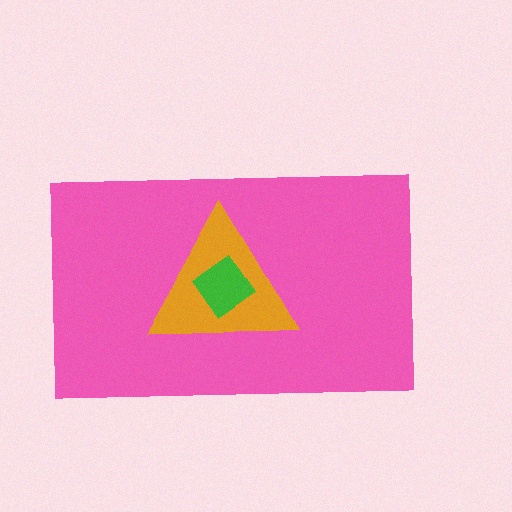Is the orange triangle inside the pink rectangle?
Yes.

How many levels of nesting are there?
3.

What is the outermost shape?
The pink rectangle.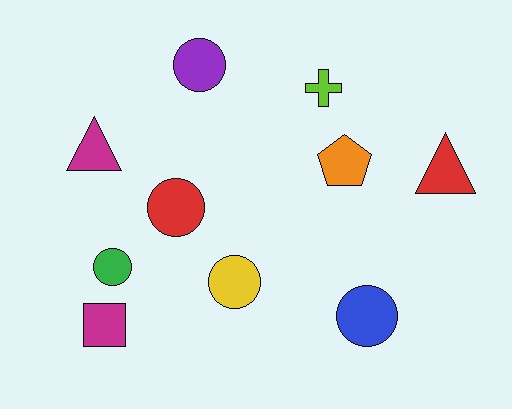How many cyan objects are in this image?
There are no cyan objects.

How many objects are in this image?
There are 10 objects.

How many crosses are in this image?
There is 1 cross.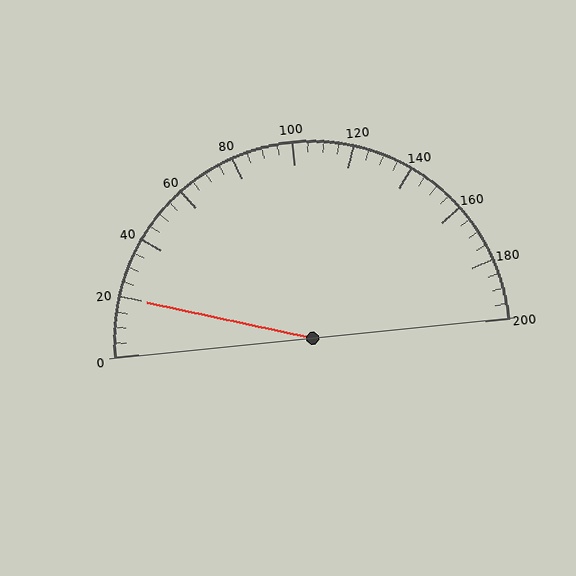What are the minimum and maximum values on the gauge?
The gauge ranges from 0 to 200.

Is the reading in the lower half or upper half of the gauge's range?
The reading is in the lower half of the range (0 to 200).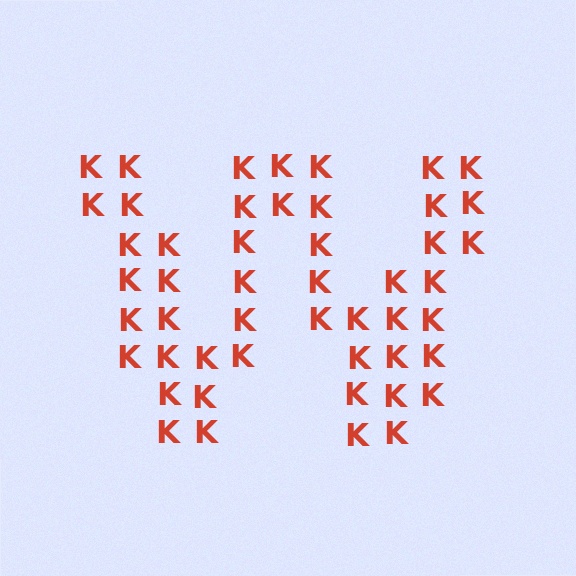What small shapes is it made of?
It is made of small letter K's.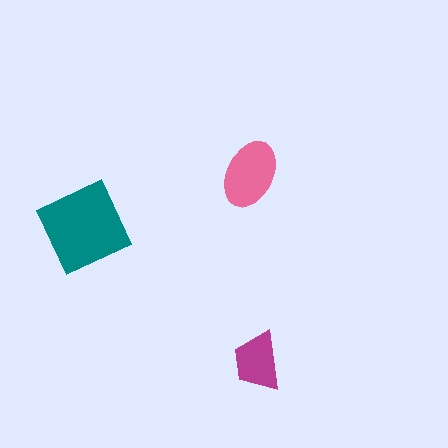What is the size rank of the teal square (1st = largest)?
1st.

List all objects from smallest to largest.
The magenta trapezoid, the pink ellipse, the teal square.